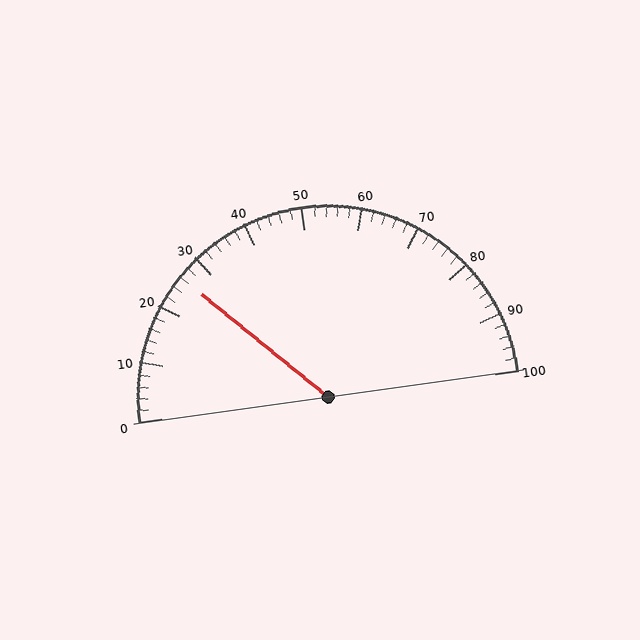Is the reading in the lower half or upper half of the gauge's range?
The reading is in the lower half of the range (0 to 100).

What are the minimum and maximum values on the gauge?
The gauge ranges from 0 to 100.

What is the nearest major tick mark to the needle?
The nearest major tick mark is 30.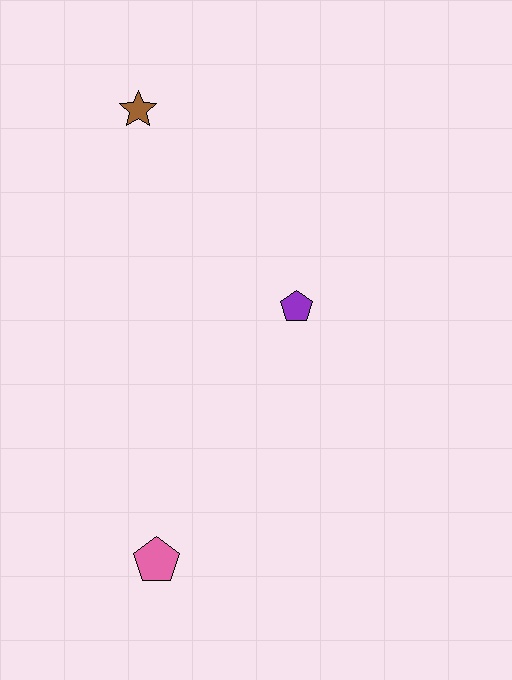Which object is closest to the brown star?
The purple pentagon is closest to the brown star.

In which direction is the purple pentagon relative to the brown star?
The purple pentagon is below the brown star.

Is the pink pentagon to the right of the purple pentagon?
No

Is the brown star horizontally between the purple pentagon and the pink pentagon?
No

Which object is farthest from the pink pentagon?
The brown star is farthest from the pink pentagon.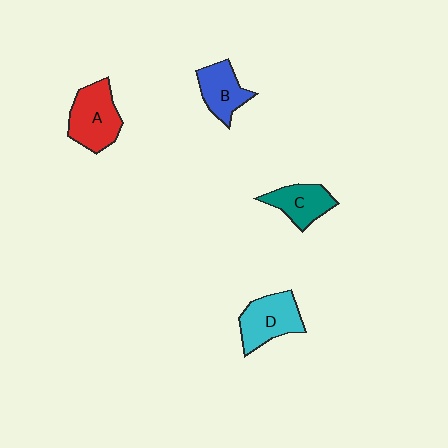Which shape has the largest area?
Shape A (red).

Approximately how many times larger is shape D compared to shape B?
Approximately 1.3 times.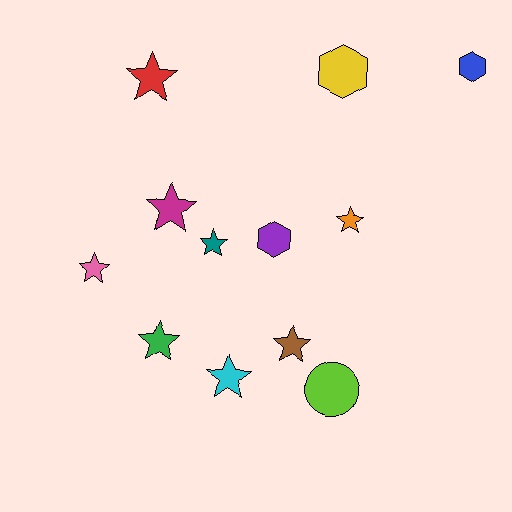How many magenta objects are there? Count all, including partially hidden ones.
There is 1 magenta object.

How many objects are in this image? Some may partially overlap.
There are 12 objects.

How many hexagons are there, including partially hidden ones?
There are 3 hexagons.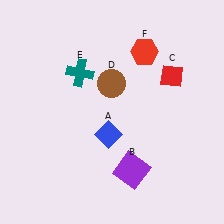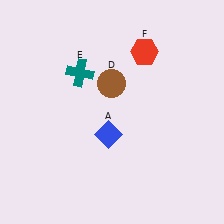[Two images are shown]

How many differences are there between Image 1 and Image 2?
There are 2 differences between the two images.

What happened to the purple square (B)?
The purple square (B) was removed in Image 2. It was in the bottom-right area of Image 1.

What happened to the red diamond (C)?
The red diamond (C) was removed in Image 2. It was in the top-right area of Image 1.